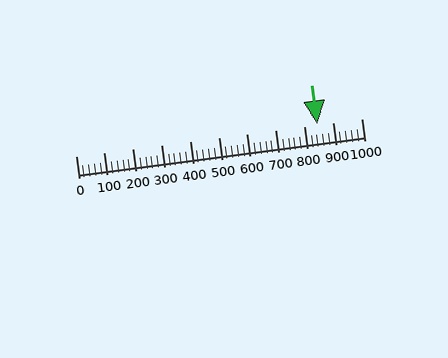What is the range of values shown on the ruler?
The ruler shows values from 0 to 1000.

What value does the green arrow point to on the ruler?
The green arrow points to approximately 844.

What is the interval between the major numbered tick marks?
The major tick marks are spaced 100 units apart.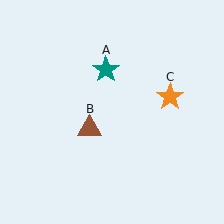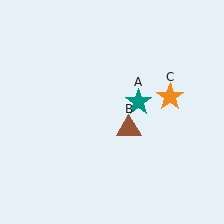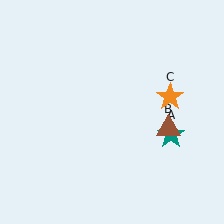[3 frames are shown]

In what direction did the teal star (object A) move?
The teal star (object A) moved down and to the right.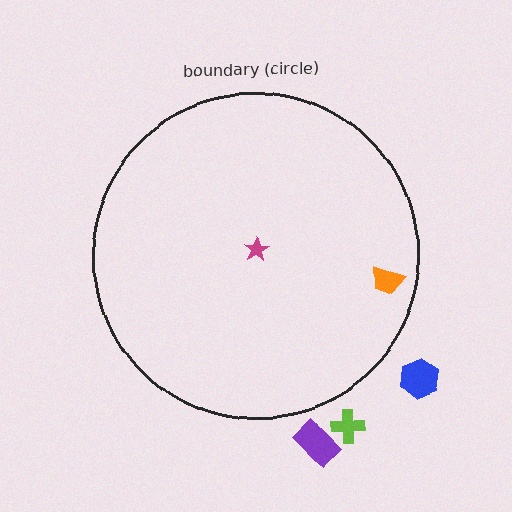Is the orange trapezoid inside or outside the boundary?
Inside.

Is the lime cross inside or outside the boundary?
Outside.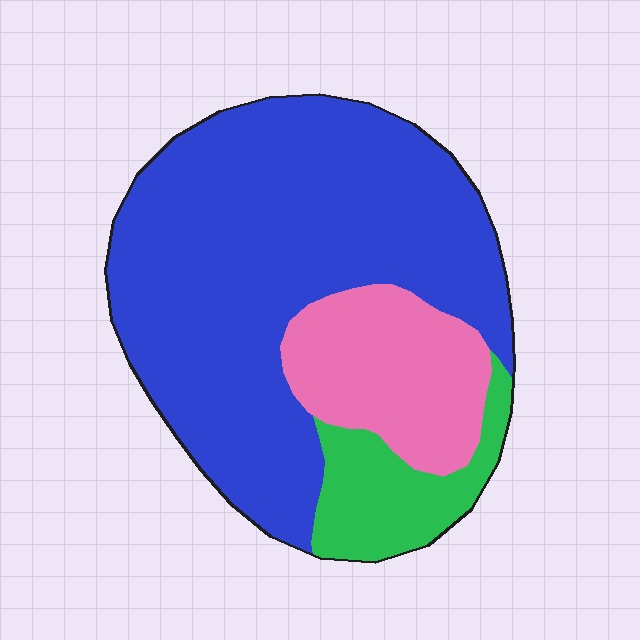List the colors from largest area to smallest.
From largest to smallest: blue, pink, green.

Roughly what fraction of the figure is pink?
Pink takes up about one fifth (1/5) of the figure.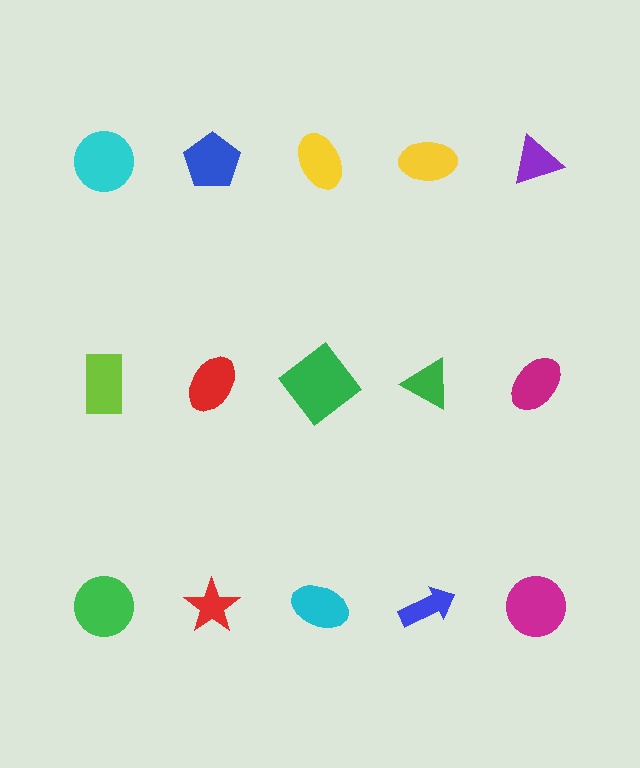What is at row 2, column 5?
A magenta ellipse.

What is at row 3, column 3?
A cyan ellipse.